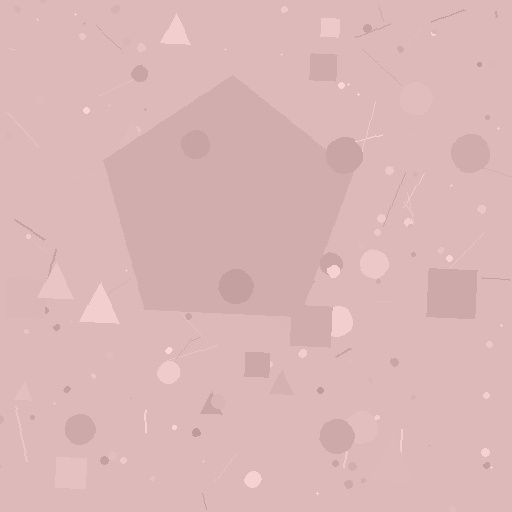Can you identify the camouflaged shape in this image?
The camouflaged shape is a pentagon.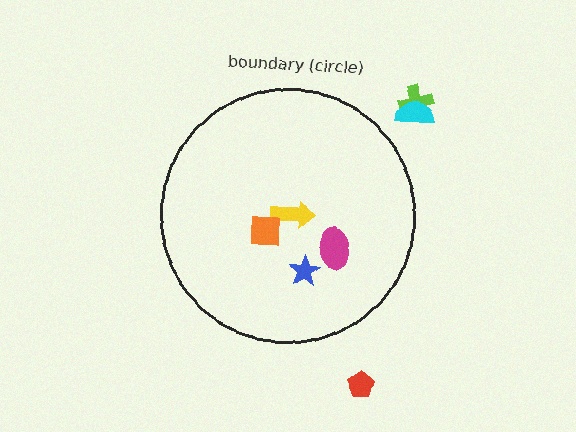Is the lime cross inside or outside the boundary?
Outside.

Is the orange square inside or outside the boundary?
Inside.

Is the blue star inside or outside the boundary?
Inside.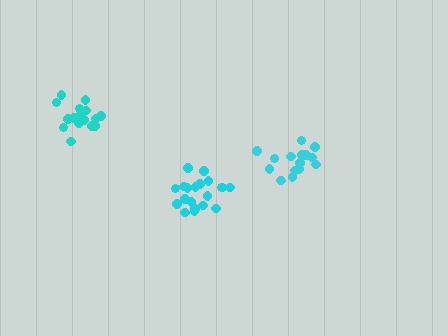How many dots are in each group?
Group 1: 16 dots, Group 2: 15 dots, Group 3: 20 dots (51 total).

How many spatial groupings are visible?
There are 3 spatial groupings.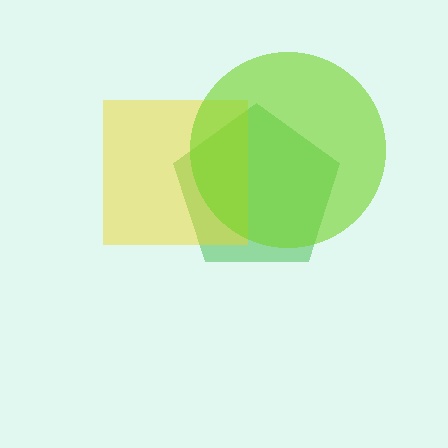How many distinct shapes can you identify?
There are 3 distinct shapes: a green pentagon, a yellow square, a lime circle.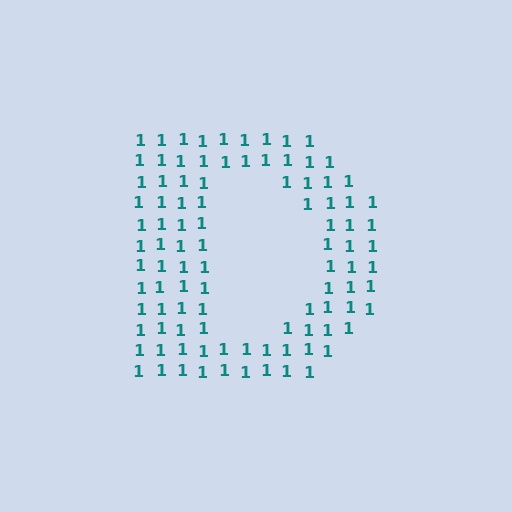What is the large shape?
The large shape is the letter D.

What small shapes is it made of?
It is made of small digit 1's.